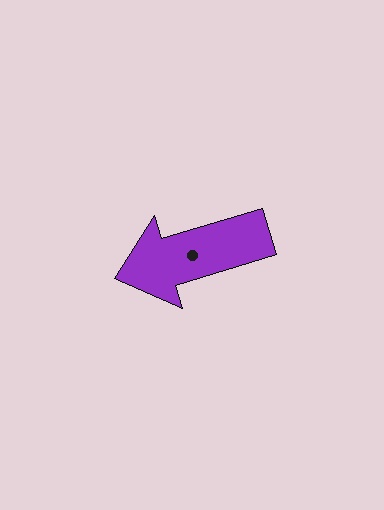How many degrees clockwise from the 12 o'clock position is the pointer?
Approximately 253 degrees.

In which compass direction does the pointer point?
West.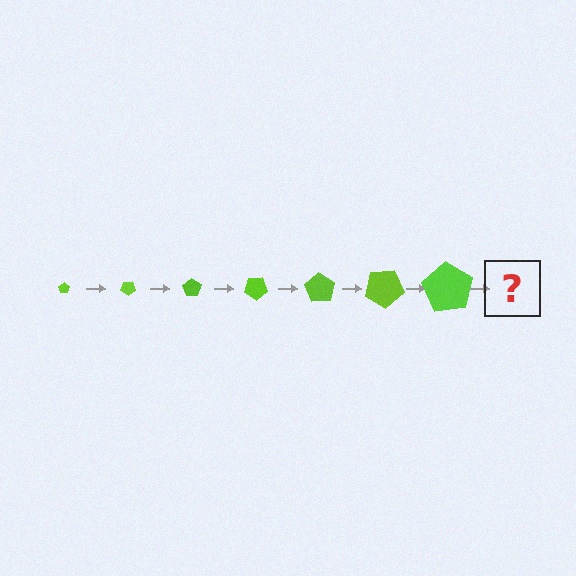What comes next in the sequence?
The next element should be a pentagon, larger than the previous one and rotated 245 degrees from the start.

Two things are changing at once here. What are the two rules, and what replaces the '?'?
The two rules are that the pentagon grows larger each step and it rotates 35 degrees each step. The '?' should be a pentagon, larger than the previous one and rotated 245 degrees from the start.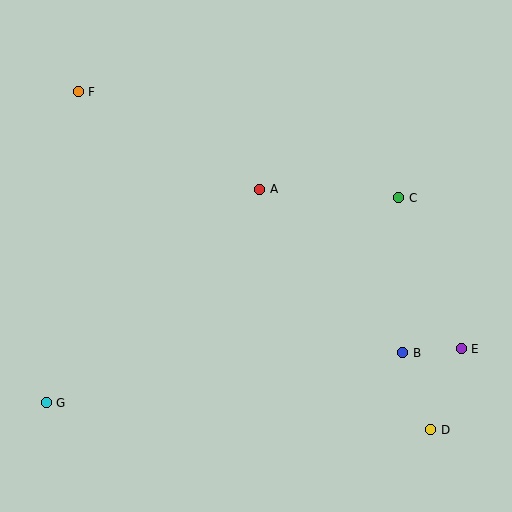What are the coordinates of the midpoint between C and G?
The midpoint between C and G is at (222, 300).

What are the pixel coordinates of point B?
Point B is at (403, 353).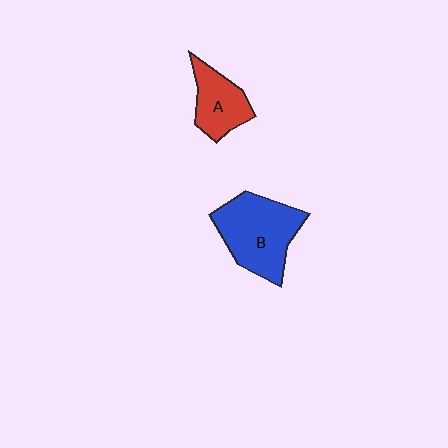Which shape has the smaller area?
Shape A (red).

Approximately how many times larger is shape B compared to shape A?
Approximately 1.7 times.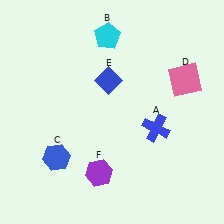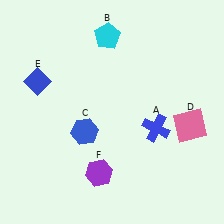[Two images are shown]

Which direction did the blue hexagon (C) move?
The blue hexagon (C) moved right.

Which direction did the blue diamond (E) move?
The blue diamond (E) moved left.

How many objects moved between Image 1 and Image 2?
3 objects moved between the two images.